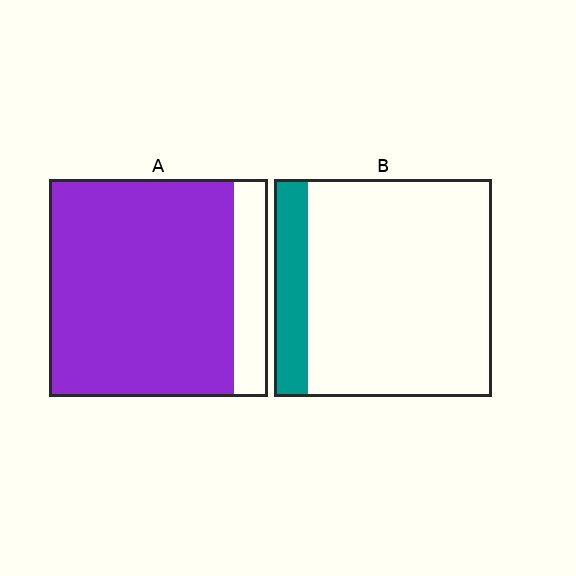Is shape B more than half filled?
No.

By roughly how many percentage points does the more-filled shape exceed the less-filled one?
By roughly 70 percentage points (A over B).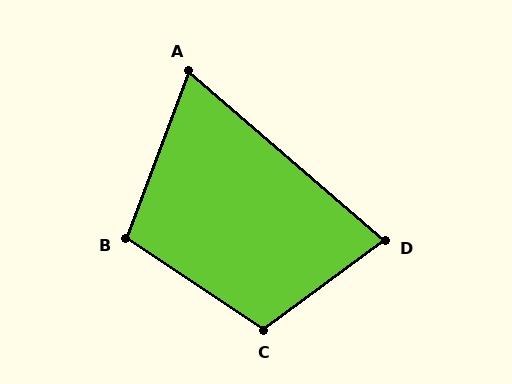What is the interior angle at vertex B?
Approximately 103 degrees (obtuse).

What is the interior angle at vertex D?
Approximately 77 degrees (acute).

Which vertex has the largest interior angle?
C, at approximately 110 degrees.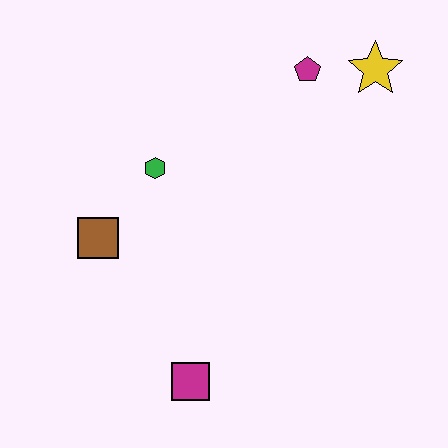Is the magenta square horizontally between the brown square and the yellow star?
Yes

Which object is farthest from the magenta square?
The yellow star is farthest from the magenta square.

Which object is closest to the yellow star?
The magenta pentagon is closest to the yellow star.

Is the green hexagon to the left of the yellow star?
Yes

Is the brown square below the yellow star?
Yes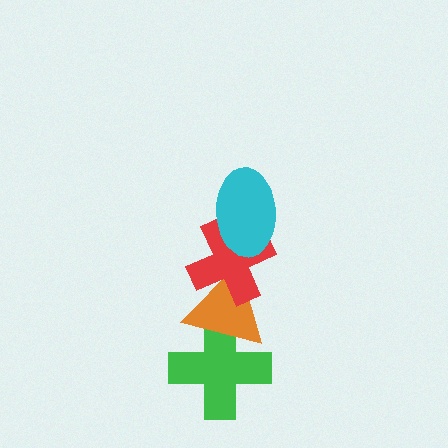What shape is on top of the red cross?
The cyan ellipse is on top of the red cross.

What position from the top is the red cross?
The red cross is 2nd from the top.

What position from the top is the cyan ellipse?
The cyan ellipse is 1st from the top.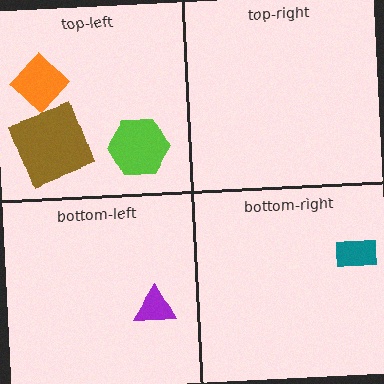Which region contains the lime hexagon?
The top-left region.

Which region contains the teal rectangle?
The bottom-right region.